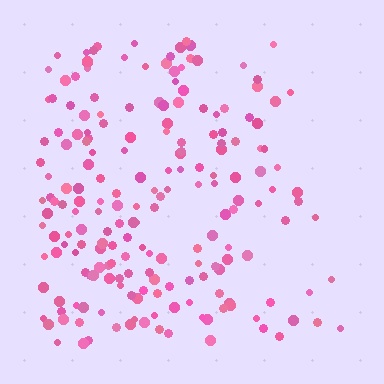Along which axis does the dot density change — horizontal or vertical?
Horizontal.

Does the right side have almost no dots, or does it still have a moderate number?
Still a moderate number, just noticeably fewer than the left.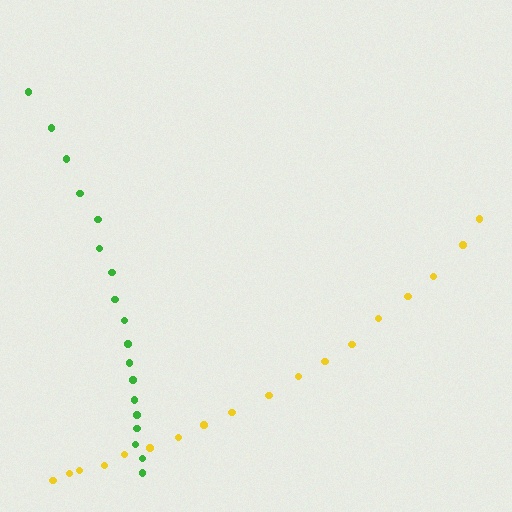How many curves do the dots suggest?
There are 2 distinct paths.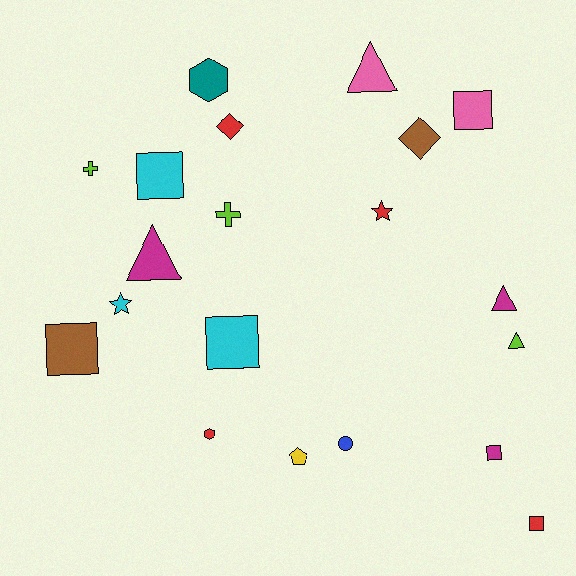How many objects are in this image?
There are 20 objects.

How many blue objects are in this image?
There is 1 blue object.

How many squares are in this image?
There are 6 squares.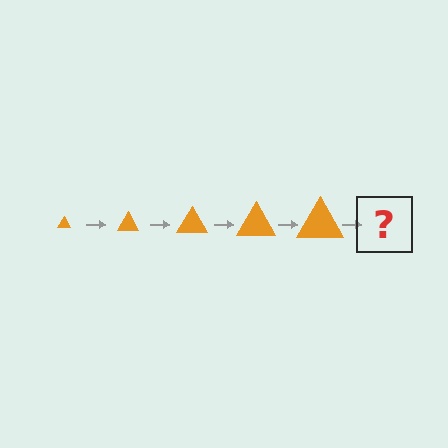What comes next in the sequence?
The next element should be an orange triangle, larger than the previous one.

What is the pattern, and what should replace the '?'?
The pattern is that the triangle gets progressively larger each step. The '?' should be an orange triangle, larger than the previous one.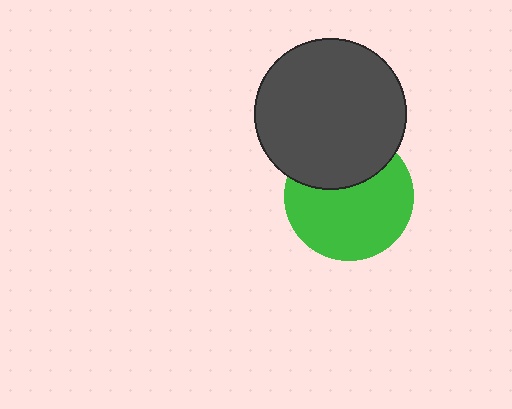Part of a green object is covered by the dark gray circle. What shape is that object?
It is a circle.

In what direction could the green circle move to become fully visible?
The green circle could move down. That would shift it out from behind the dark gray circle entirely.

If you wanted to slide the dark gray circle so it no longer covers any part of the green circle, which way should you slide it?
Slide it up — that is the most direct way to separate the two shapes.